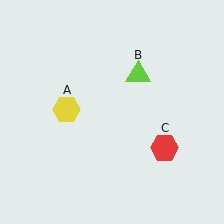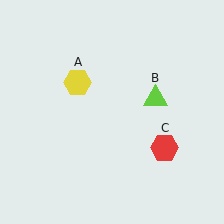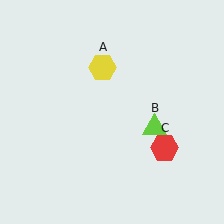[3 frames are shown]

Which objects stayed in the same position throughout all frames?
Red hexagon (object C) remained stationary.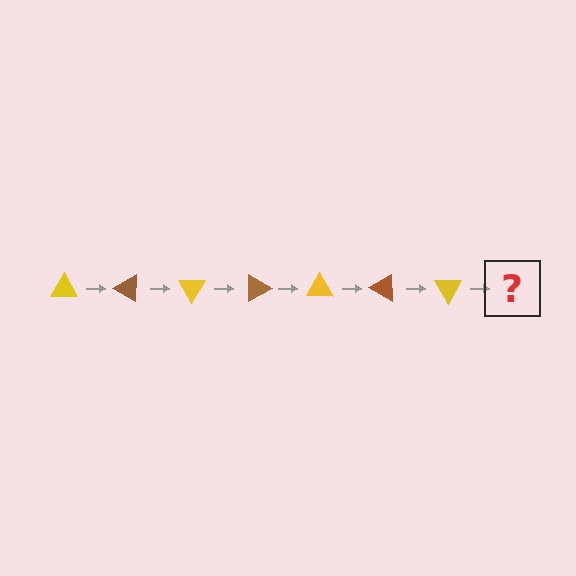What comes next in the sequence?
The next element should be a brown triangle, rotated 210 degrees from the start.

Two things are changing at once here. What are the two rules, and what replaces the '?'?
The two rules are that it rotates 30 degrees each step and the color cycles through yellow and brown. The '?' should be a brown triangle, rotated 210 degrees from the start.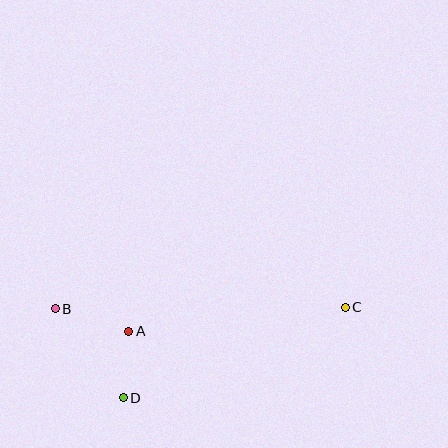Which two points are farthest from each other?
Points B and C are farthest from each other.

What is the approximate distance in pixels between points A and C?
The distance between A and C is approximately 218 pixels.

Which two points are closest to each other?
Points A and D are closest to each other.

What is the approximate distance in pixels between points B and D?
The distance between B and D is approximately 112 pixels.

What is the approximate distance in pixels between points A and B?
The distance between A and B is approximately 77 pixels.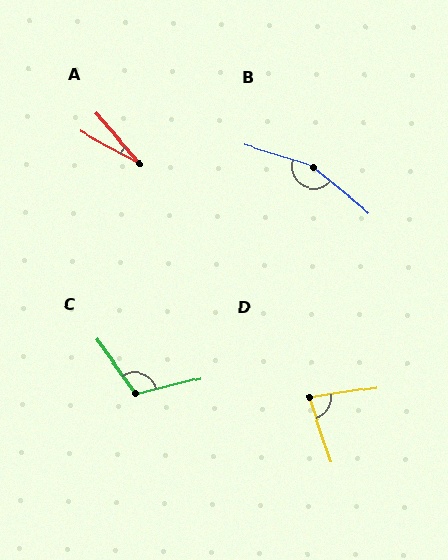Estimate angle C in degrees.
Approximately 112 degrees.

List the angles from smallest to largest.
A (21°), D (80°), C (112°), B (158°).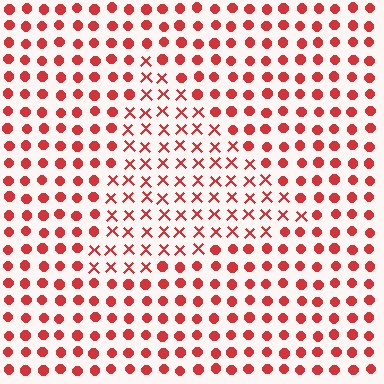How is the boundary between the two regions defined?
The boundary is defined by a change in element shape: X marks inside vs. circles outside. All elements share the same color and spacing.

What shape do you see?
I see a triangle.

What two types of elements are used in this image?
The image uses X marks inside the triangle region and circles outside it.